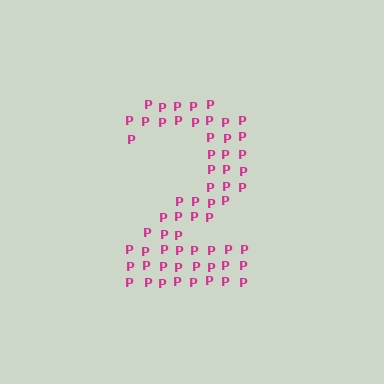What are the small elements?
The small elements are letter P's.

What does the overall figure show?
The overall figure shows the digit 2.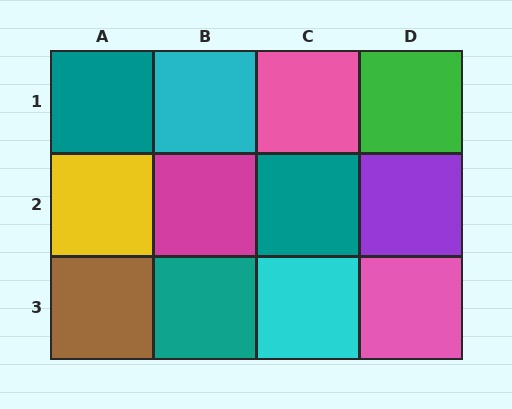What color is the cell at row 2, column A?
Yellow.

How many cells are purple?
1 cell is purple.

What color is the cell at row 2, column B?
Magenta.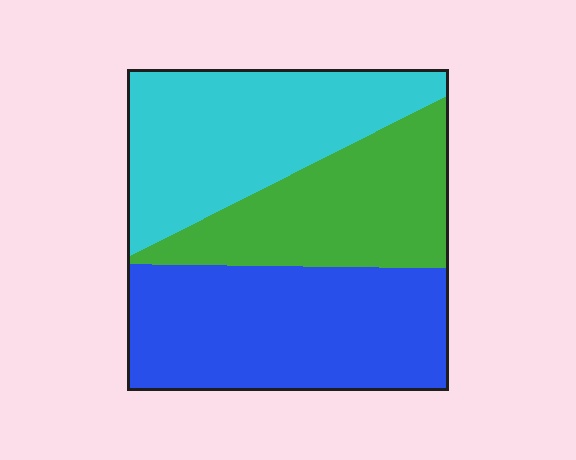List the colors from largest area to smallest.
From largest to smallest: blue, cyan, green.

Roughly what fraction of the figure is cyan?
Cyan takes up about one third (1/3) of the figure.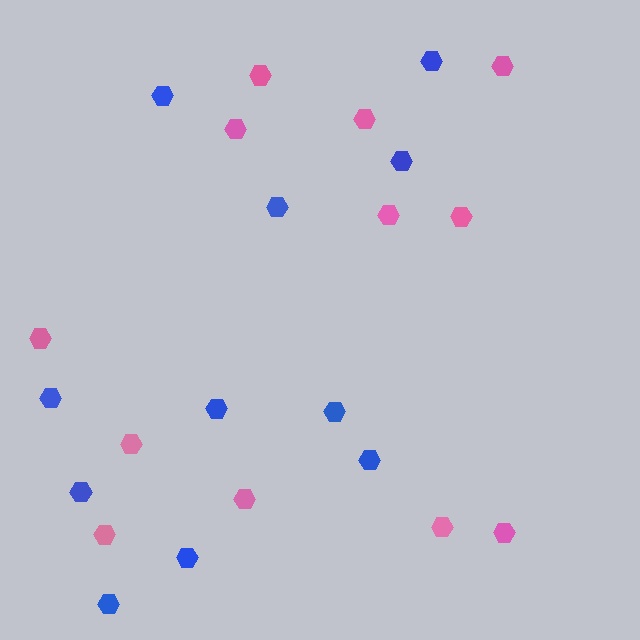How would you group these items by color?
There are 2 groups: one group of pink hexagons (12) and one group of blue hexagons (11).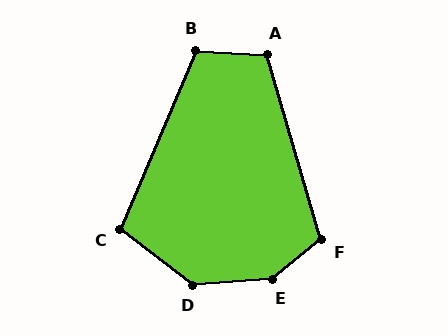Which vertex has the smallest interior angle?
C, at approximately 104 degrees.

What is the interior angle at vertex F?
Approximately 112 degrees (obtuse).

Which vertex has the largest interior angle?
E, at approximately 146 degrees.